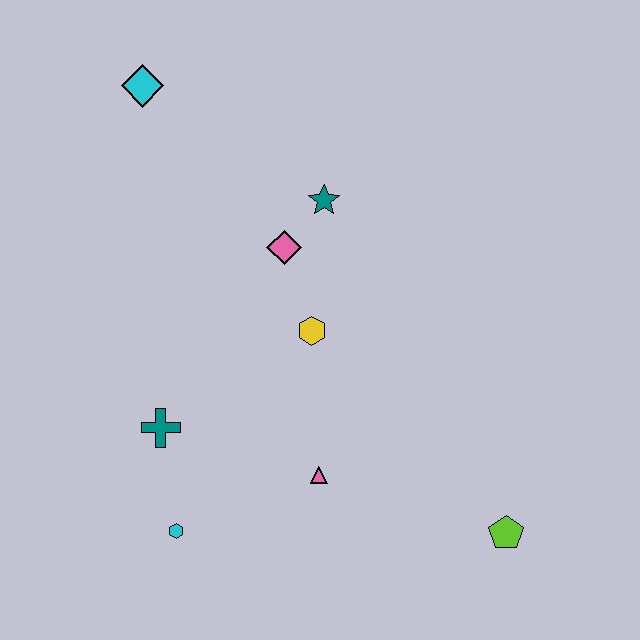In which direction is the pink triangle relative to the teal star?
The pink triangle is below the teal star.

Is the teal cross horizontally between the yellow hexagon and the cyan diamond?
Yes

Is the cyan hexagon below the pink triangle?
Yes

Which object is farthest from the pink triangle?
The cyan diamond is farthest from the pink triangle.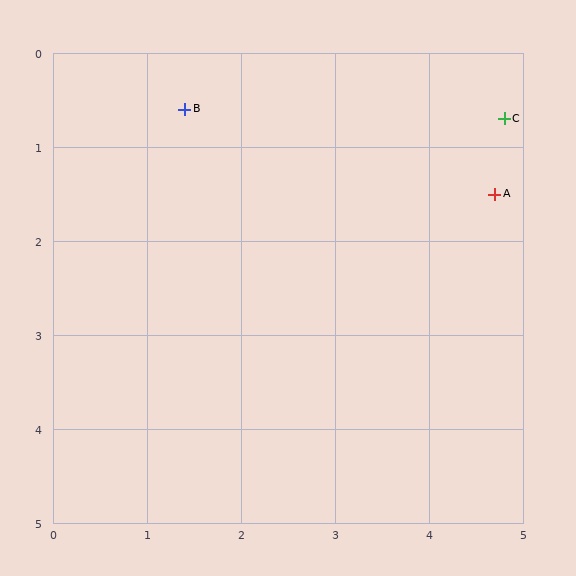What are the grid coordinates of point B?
Point B is at approximately (1.4, 0.6).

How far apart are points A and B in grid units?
Points A and B are about 3.4 grid units apart.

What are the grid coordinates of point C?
Point C is at approximately (4.8, 0.7).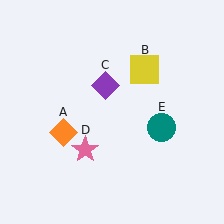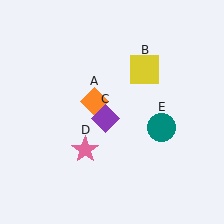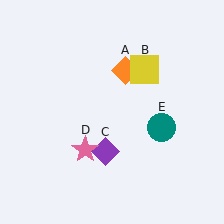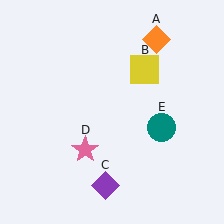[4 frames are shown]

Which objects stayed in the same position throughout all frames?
Yellow square (object B) and pink star (object D) and teal circle (object E) remained stationary.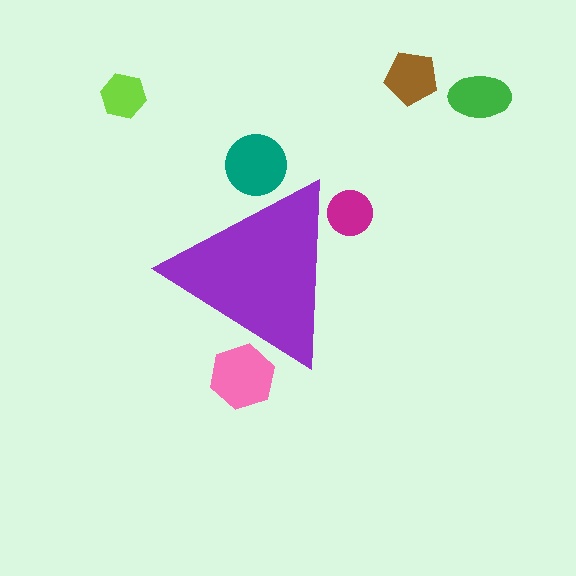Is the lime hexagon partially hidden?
No, the lime hexagon is fully visible.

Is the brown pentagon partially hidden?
No, the brown pentagon is fully visible.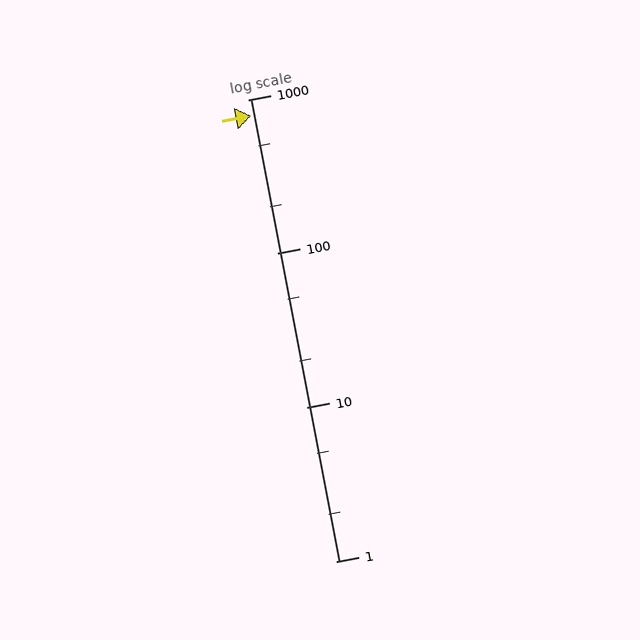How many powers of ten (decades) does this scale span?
The scale spans 3 decades, from 1 to 1000.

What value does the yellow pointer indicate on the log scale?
The pointer indicates approximately 780.